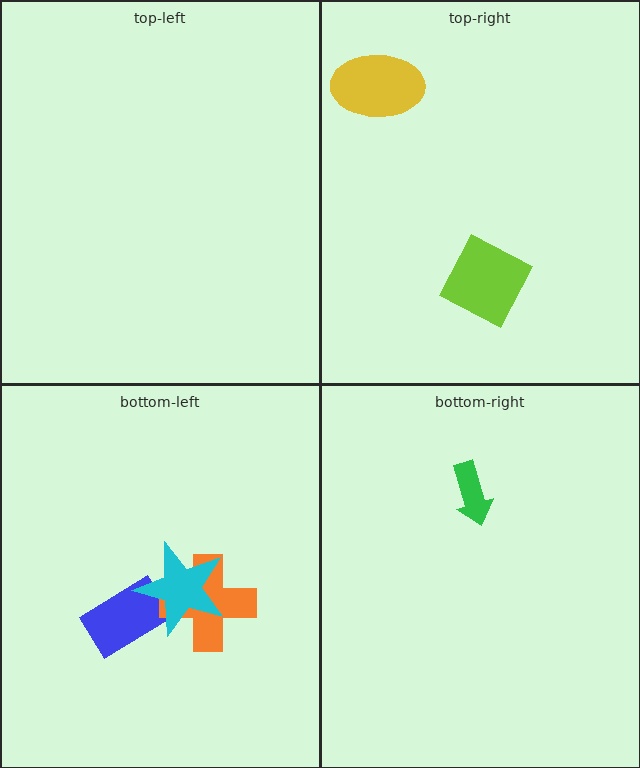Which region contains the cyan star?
The bottom-left region.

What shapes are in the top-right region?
The lime diamond, the yellow ellipse.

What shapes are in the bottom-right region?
The green arrow.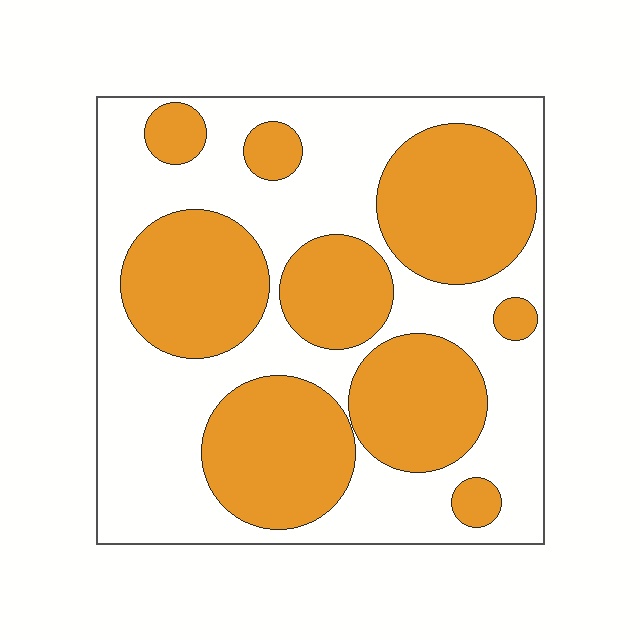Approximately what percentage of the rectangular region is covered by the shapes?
Approximately 45%.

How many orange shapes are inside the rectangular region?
9.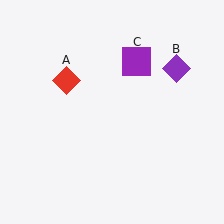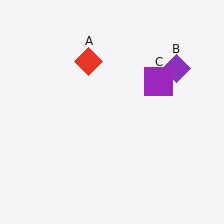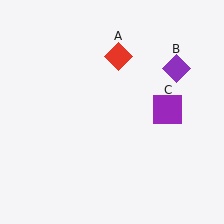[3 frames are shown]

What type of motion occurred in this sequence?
The red diamond (object A), purple square (object C) rotated clockwise around the center of the scene.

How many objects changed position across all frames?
2 objects changed position: red diamond (object A), purple square (object C).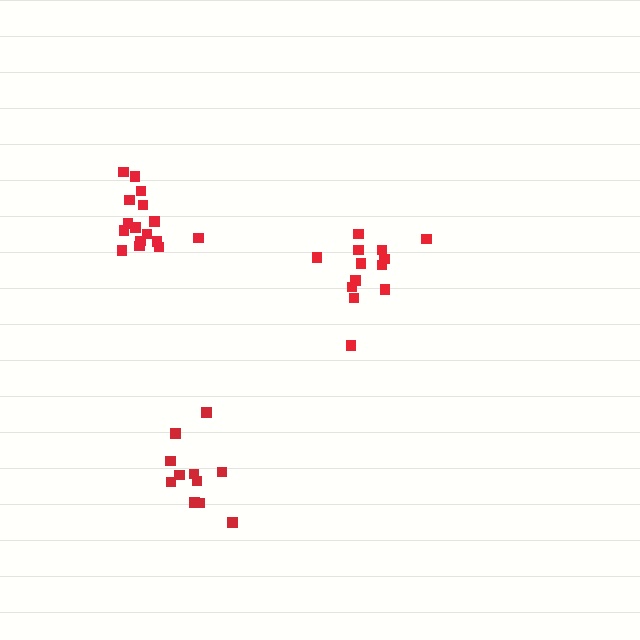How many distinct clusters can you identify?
There are 3 distinct clusters.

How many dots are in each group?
Group 1: 11 dots, Group 2: 13 dots, Group 3: 16 dots (40 total).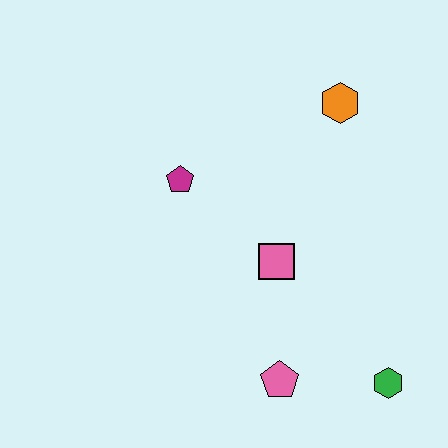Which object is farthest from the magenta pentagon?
The green hexagon is farthest from the magenta pentagon.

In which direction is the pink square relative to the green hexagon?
The pink square is above the green hexagon.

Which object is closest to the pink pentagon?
The green hexagon is closest to the pink pentagon.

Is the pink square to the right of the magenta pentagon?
Yes